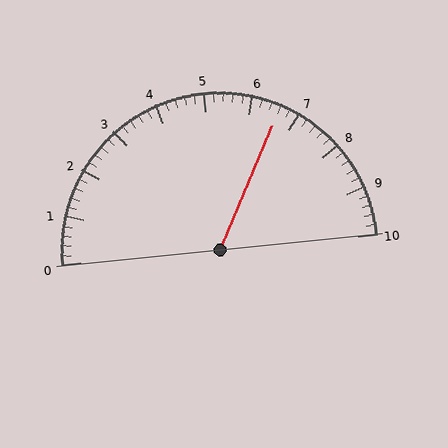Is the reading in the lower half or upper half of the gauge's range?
The reading is in the upper half of the range (0 to 10).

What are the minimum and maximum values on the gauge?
The gauge ranges from 0 to 10.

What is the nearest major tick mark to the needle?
The nearest major tick mark is 7.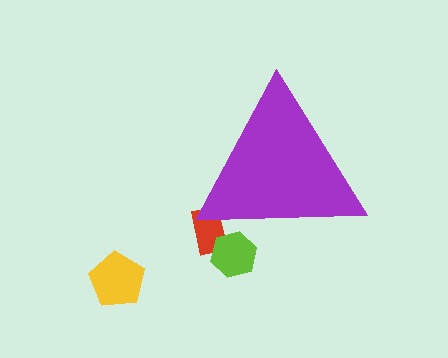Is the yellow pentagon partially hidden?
No, the yellow pentagon is fully visible.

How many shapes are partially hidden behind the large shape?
2 shapes are partially hidden.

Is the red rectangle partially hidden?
Yes, the red rectangle is partially hidden behind the purple triangle.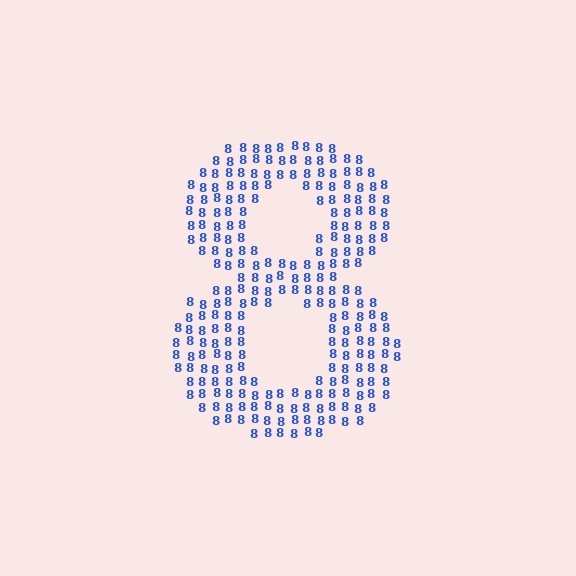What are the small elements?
The small elements are digit 8's.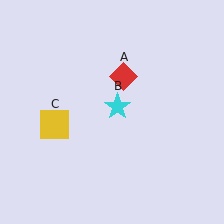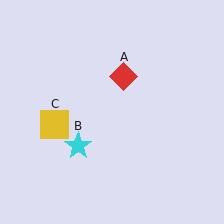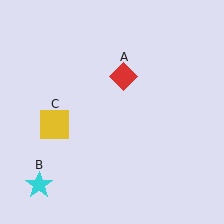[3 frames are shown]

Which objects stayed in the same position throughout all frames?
Red diamond (object A) and yellow square (object C) remained stationary.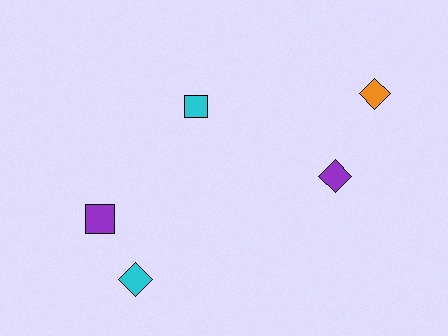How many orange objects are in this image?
There is 1 orange object.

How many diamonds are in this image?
There are 3 diamonds.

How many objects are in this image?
There are 5 objects.